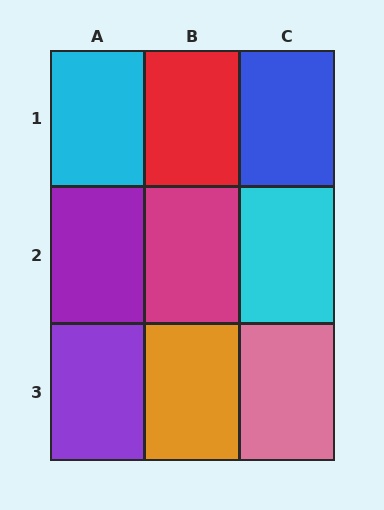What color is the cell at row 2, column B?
Magenta.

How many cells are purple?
2 cells are purple.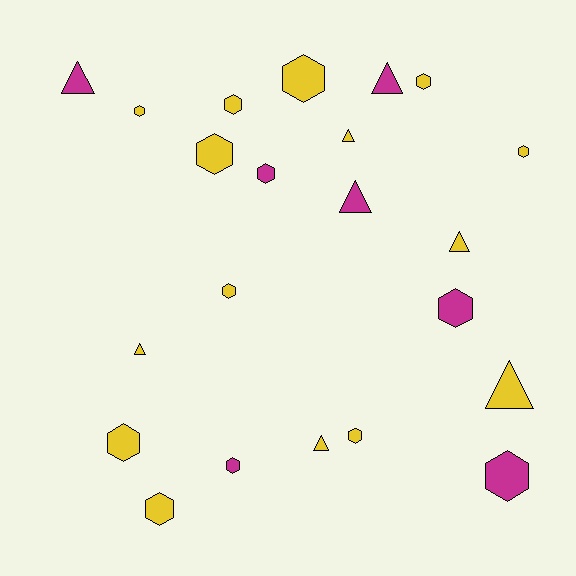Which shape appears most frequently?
Hexagon, with 14 objects.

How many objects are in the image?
There are 22 objects.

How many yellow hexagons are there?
There are 10 yellow hexagons.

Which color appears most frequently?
Yellow, with 15 objects.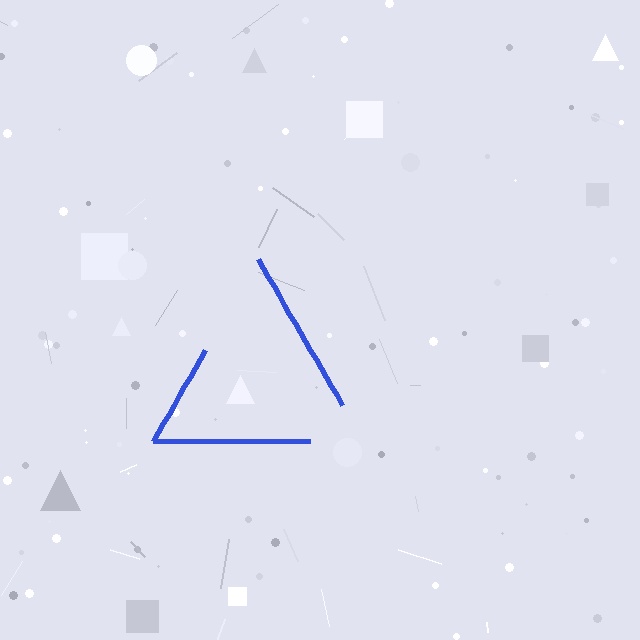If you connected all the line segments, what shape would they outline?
They would outline a triangle.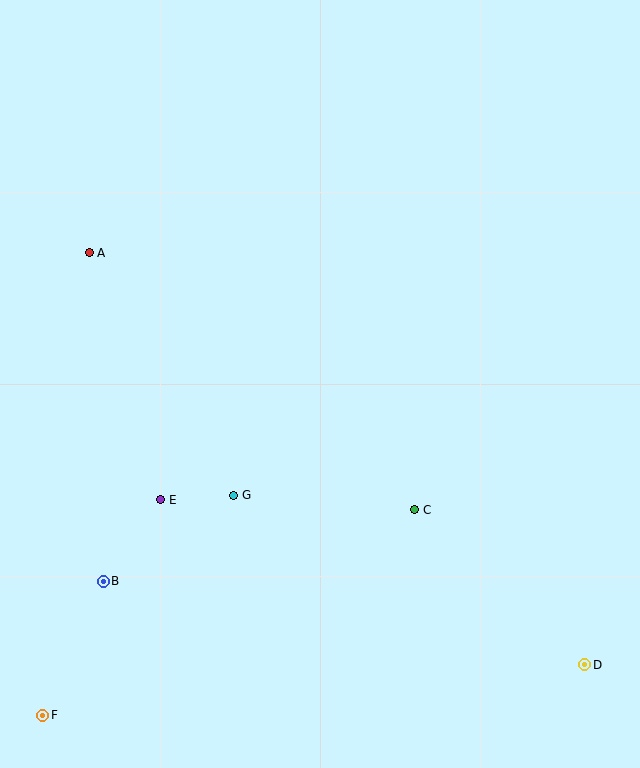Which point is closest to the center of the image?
Point G at (234, 495) is closest to the center.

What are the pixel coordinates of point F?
Point F is at (42, 715).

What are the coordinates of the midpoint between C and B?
The midpoint between C and B is at (259, 546).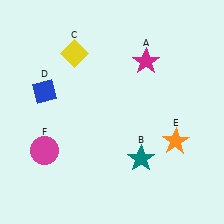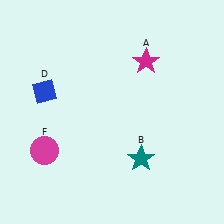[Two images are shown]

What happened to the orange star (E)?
The orange star (E) was removed in Image 2. It was in the bottom-right area of Image 1.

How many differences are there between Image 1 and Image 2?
There are 2 differences between the two images.